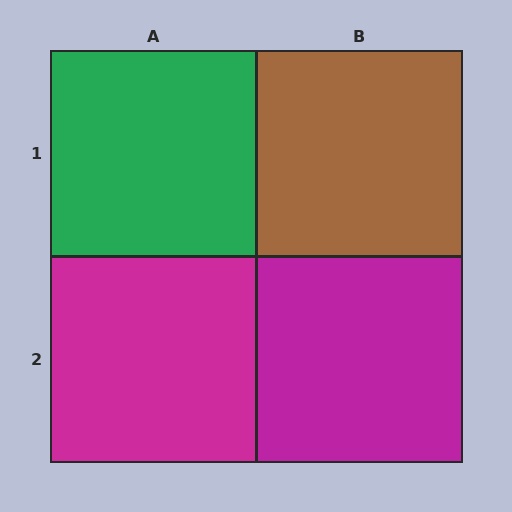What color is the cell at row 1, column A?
Green.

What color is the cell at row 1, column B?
Brown.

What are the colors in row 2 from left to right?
Magenta, magenta.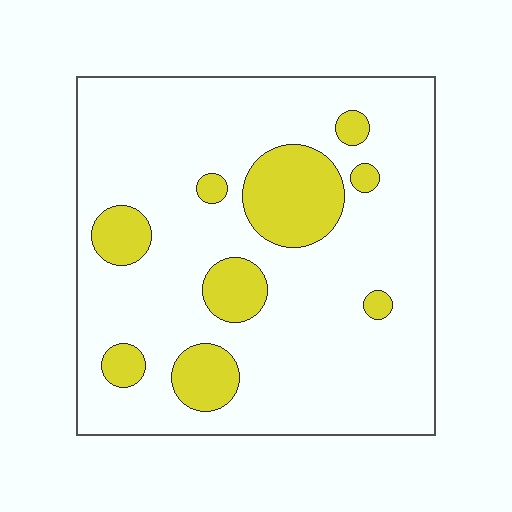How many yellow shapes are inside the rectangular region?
9.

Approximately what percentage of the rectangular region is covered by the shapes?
Approximately 20%.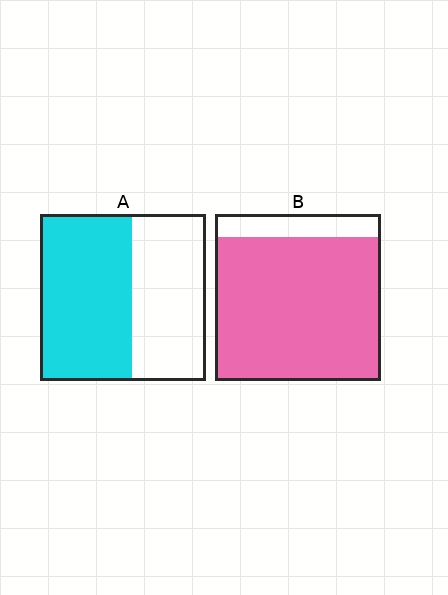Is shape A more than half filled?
Yes.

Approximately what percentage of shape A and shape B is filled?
A is approximately 55% and B is approximately 85%.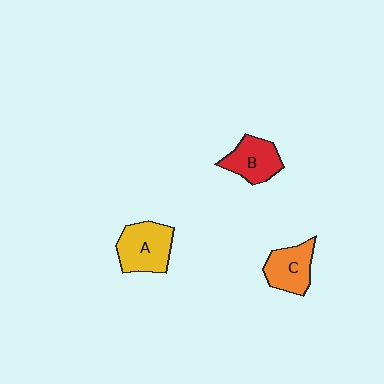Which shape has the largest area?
Shape A (yellow).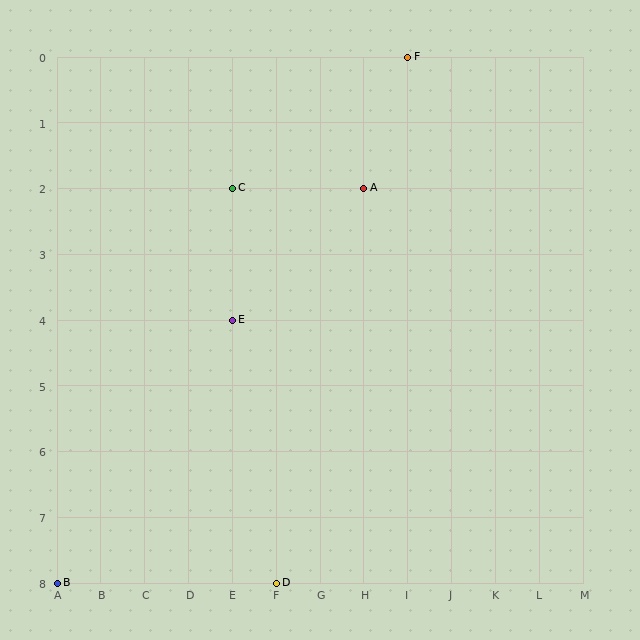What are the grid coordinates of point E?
Point E is at grid coordinates (E, 4).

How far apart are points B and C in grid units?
Points B and C are 4 columns and 6 rows apart (about 7.2 grid units diagonally).